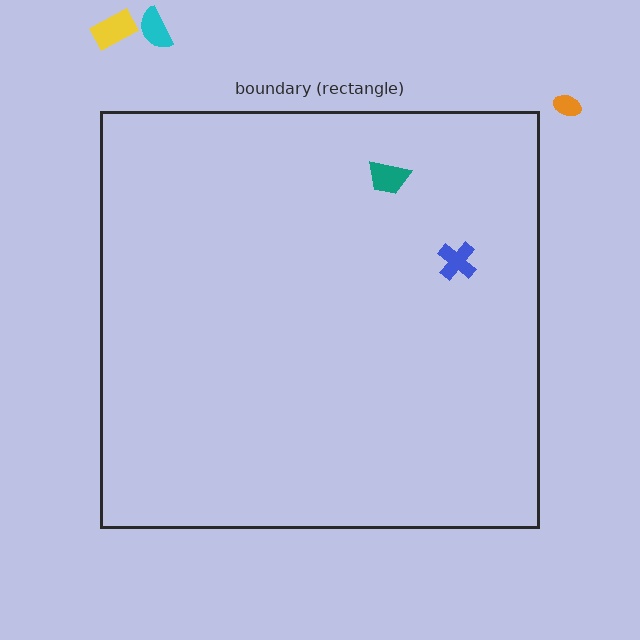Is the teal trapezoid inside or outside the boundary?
Inside.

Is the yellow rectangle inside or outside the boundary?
Outside.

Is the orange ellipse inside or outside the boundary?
Outside.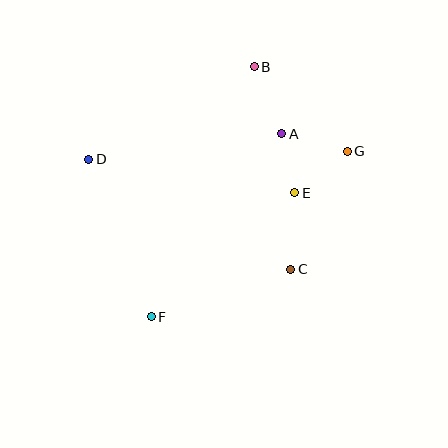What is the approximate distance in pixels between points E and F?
The distance between E and F is approximately 190 pixels.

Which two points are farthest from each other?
Points B and F are farthest from each other.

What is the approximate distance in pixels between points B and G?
The distance between B and G is approximately 126 pixels.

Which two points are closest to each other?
Points A and E are closest to each other.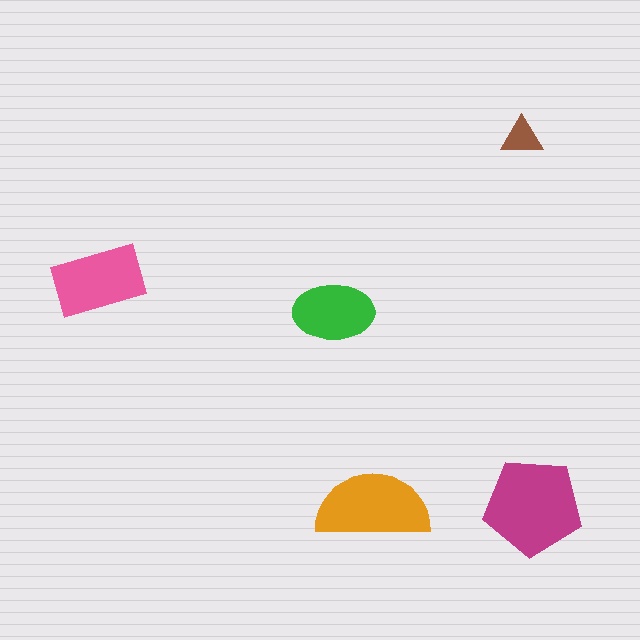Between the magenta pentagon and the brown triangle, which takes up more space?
The magenta pentagon.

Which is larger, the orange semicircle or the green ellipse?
The orange semicircle.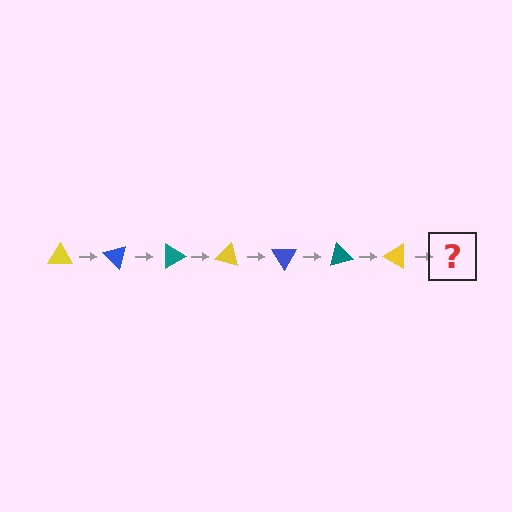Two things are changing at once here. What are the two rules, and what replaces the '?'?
The two rules are that it rotates 45 degrees each step and the color cycles through yellow, blue, and teal. The '?' should be a blue triangle, rotated 315 degrees from the start.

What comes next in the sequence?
The next element should be a blue triangle, rotated 315 degrees from the start.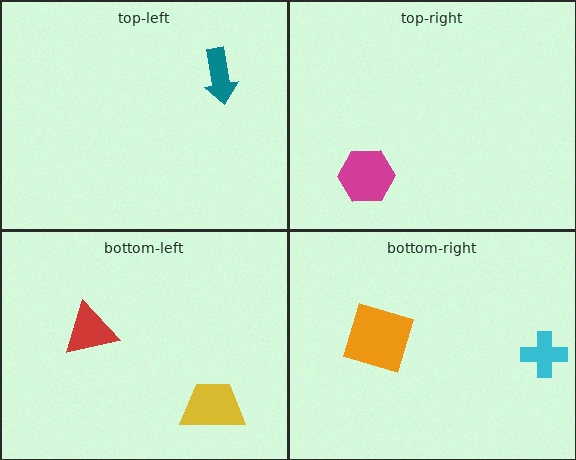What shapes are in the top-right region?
The magenta hexagon.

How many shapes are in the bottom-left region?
2.